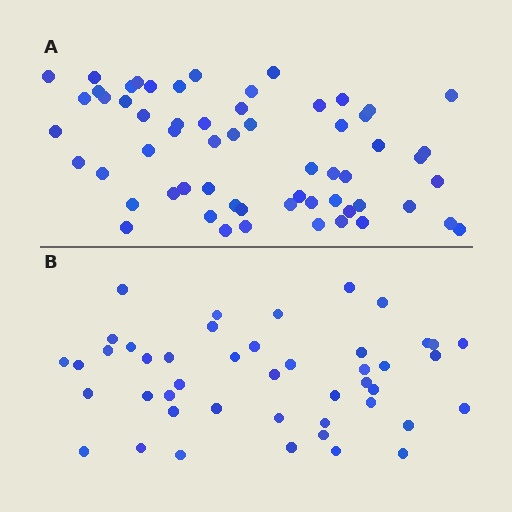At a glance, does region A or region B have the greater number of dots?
Region A (the top region) has more dots.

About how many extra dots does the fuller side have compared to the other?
Region A has approximately 15 more dots than region B.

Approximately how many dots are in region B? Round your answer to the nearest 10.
About 40 dots. (The exact count is 45, which rounds to 40.)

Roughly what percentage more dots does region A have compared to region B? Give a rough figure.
About 35% more.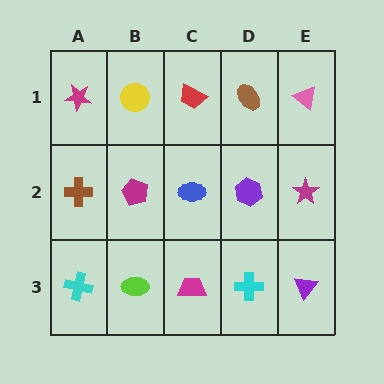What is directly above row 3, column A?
A brown cross.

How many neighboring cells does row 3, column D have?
3.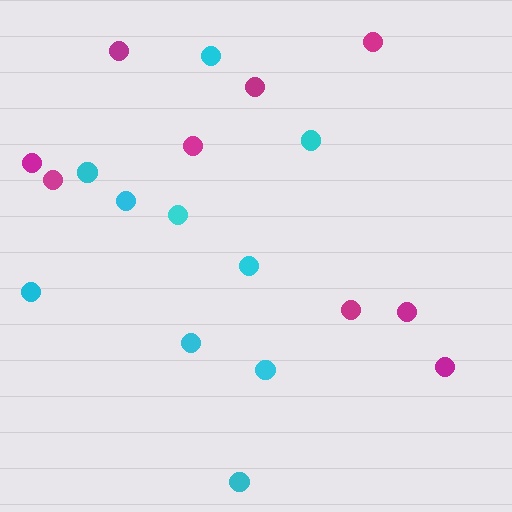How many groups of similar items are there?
There are 2 groups: one group of cyan circles (10) and one group of magenta circles (9).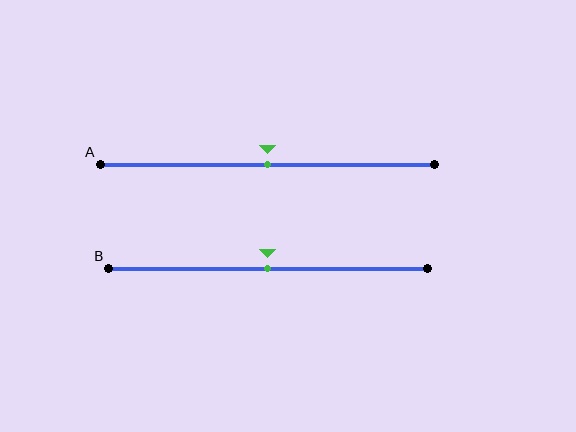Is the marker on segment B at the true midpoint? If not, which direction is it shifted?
Yes, the marker on segment B is at the true midpoint.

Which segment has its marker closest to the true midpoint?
Segment A has its marker closest to the true midpoint.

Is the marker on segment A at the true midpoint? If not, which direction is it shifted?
Yes, the marker on segment A is at the true midpoint.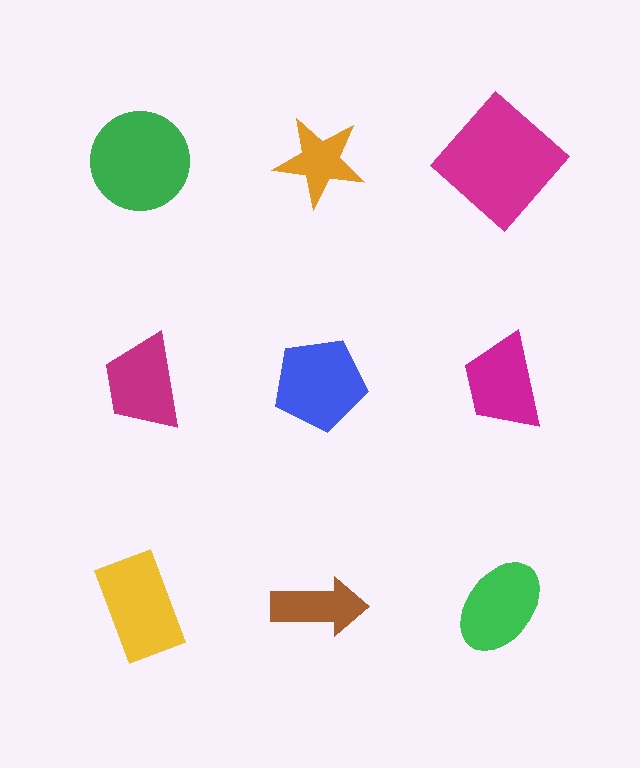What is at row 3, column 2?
A brown arrow.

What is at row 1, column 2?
An orange star.